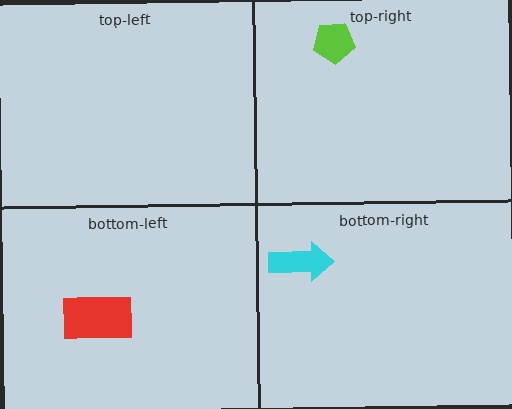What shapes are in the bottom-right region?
The cyan arrow.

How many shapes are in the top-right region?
1.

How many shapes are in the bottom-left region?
1.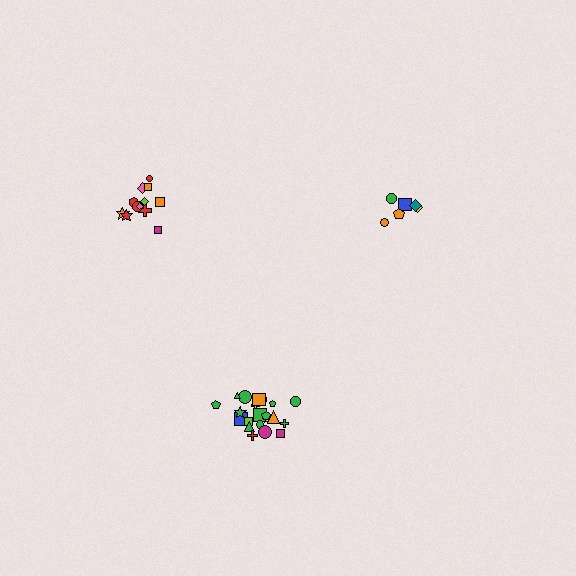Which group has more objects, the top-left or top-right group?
The top-left group.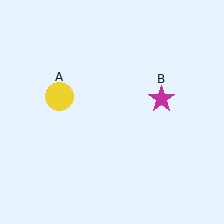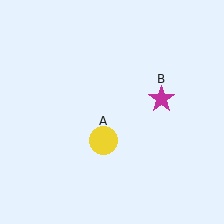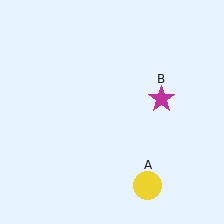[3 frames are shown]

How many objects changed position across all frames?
1 object changed position: yellow circle (object A).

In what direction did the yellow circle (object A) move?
The yellow circle (object A) moved down and to the right.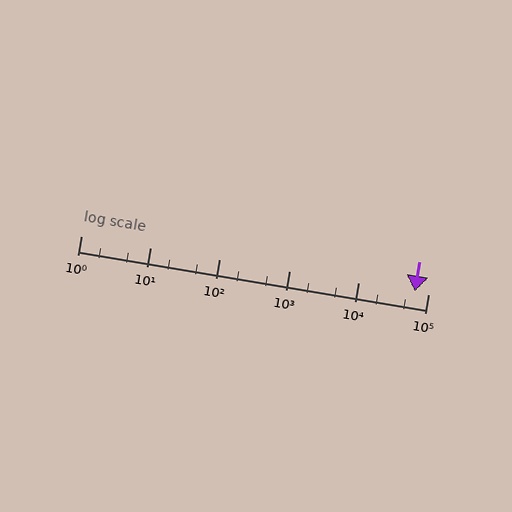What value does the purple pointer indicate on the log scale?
The pointer indicates approximately 65000.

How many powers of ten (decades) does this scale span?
The scale spans 5 decades, from 1 to 100000.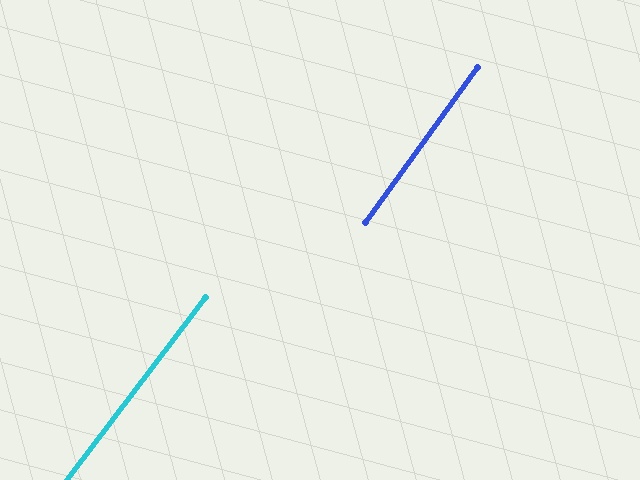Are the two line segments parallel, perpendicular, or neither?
Parallel — their directions differ by only 1.4°.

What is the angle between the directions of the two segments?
Approximately 1 degree.